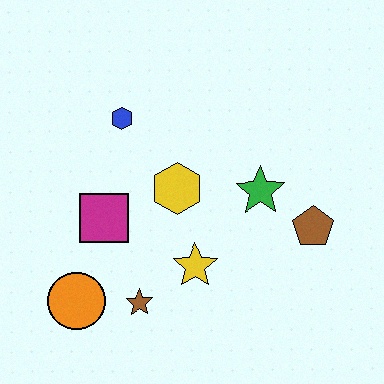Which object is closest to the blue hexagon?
The yellow hexagon is closest to the blue hexagon.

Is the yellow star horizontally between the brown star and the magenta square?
No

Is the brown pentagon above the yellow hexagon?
No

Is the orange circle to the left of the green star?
Yes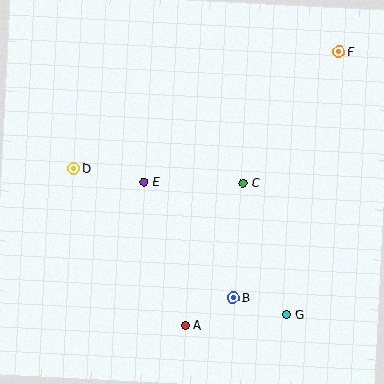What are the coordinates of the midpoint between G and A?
The midpoint between G and A is at (236, 320).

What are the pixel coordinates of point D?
Point D is at (74, 168).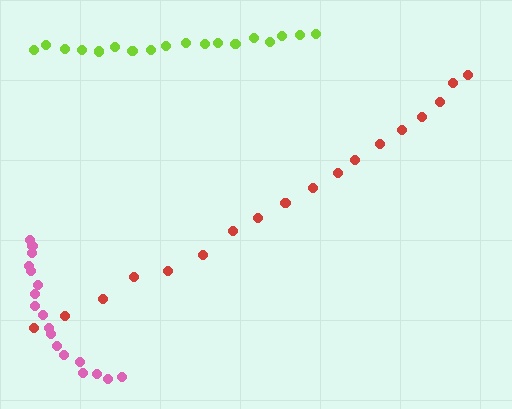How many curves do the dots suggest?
There are 3 distinct paths.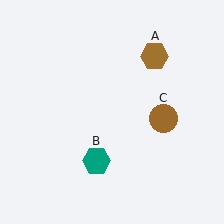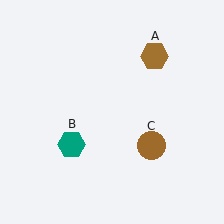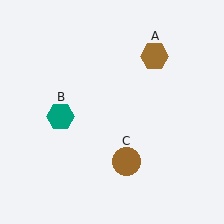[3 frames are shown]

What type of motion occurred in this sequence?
The teal hexagon (object B), brown circle (object C) rotated clockwise around the center of the scene.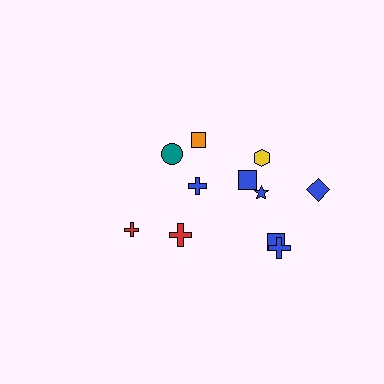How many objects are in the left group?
There are 4 objects.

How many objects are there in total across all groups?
There are 11 objects.